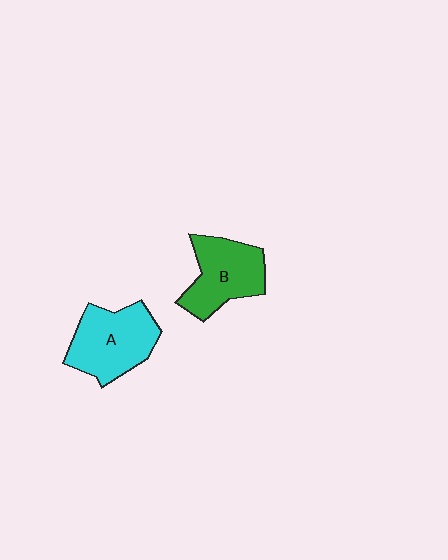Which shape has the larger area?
Shape A (cyan).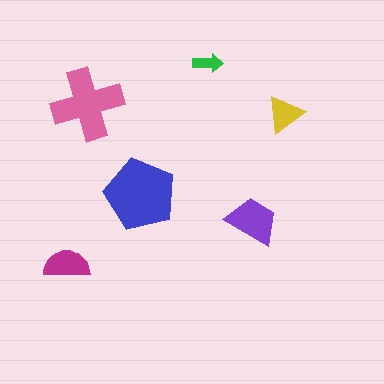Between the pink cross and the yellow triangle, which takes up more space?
The pink cross.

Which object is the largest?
The blue pentagon.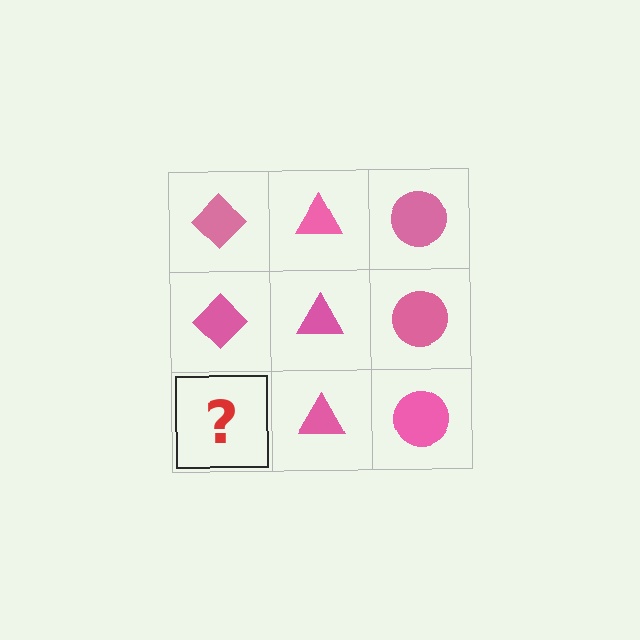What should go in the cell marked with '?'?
The missing cell should contain a pink diamond.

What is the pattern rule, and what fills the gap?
The rule is that each column has a consistent shape. The gap should be filled with a pink diamond.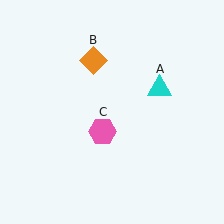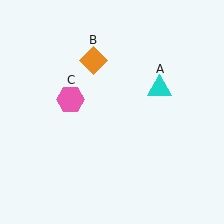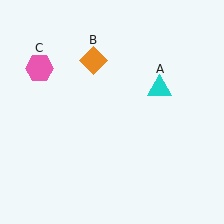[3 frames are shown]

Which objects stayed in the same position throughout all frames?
Cyan triangle (object A) and orange diamond (object B) remained stationary.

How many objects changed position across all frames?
1 object changed position: pink hexagon (object C).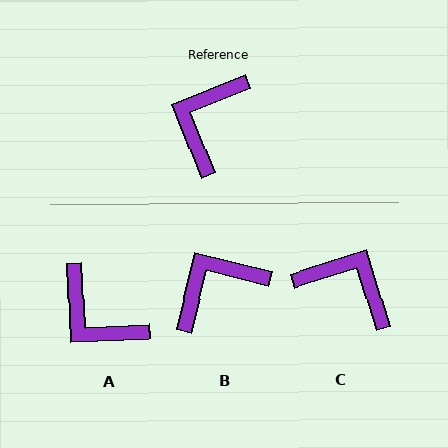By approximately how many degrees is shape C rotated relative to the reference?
Approximately 95 degrees clockwise.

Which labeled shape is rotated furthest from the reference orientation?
C, about 95 degrees away.